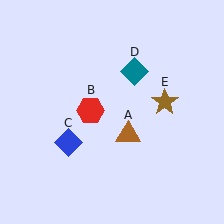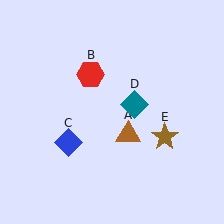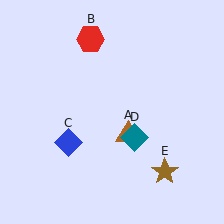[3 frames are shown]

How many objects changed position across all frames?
3 objects changed position: red hexagon (object B), teal diamond (object D), brown star (object E).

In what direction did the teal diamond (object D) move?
The teal diamond (object D) moved down.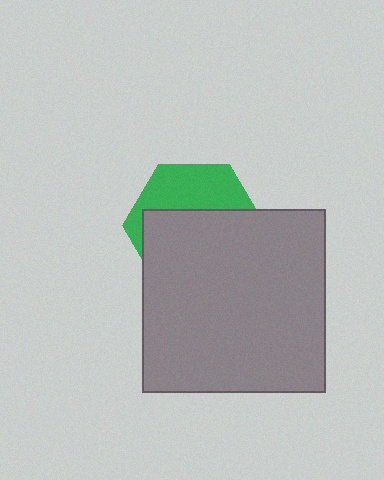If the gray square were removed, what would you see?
You would see the complete green hexagon.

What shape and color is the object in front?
The object in front is a gray square.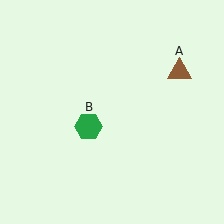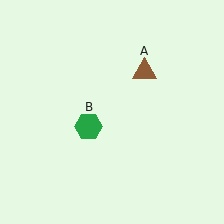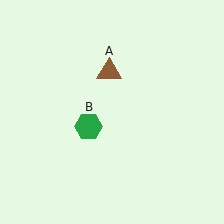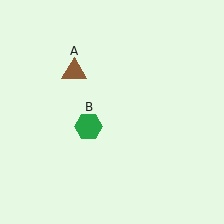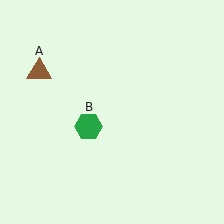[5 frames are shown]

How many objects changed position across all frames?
1 object changed position: brown triangle (object A).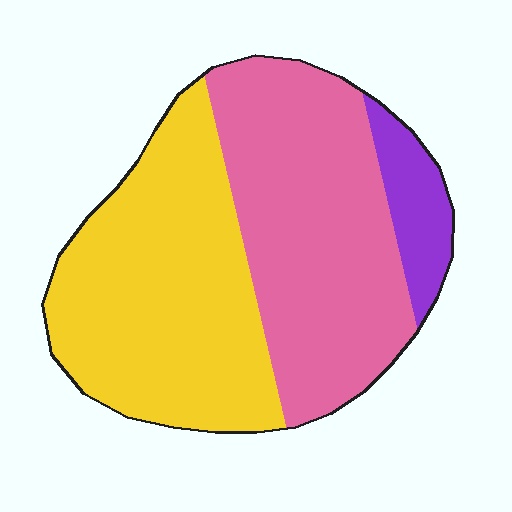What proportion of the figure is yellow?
Yellow takes up between a third and a half of the figure.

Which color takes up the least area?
Purple, at roughly 10%.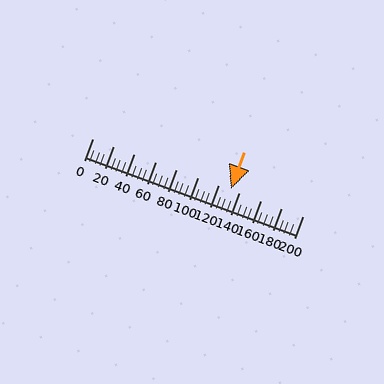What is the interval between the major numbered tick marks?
The major tick marks are spaced 20 units apart.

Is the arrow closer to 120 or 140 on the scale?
The arrow is closer to 140.